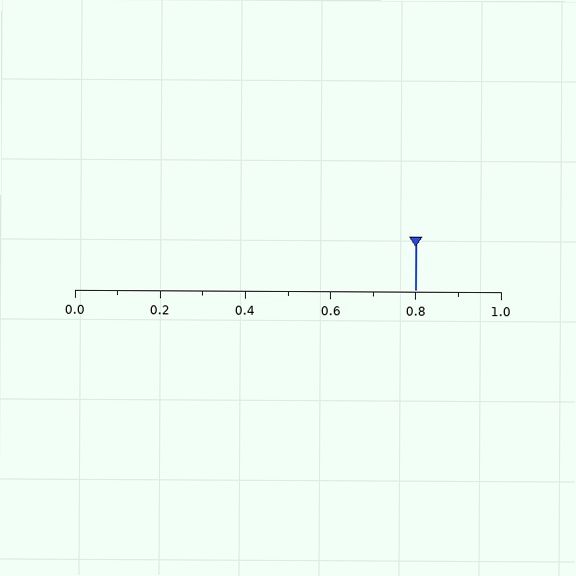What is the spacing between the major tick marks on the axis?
The major ticks are spaced 0.2 apart.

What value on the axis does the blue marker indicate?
The marker indicates approximately 0.8.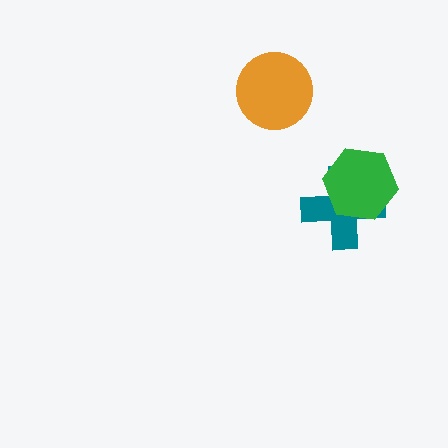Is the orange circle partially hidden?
No, no other shape covers it.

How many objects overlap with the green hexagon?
1 object overlaps with the green hexagon.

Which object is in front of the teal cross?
The green hexagon is in front of the teal cross.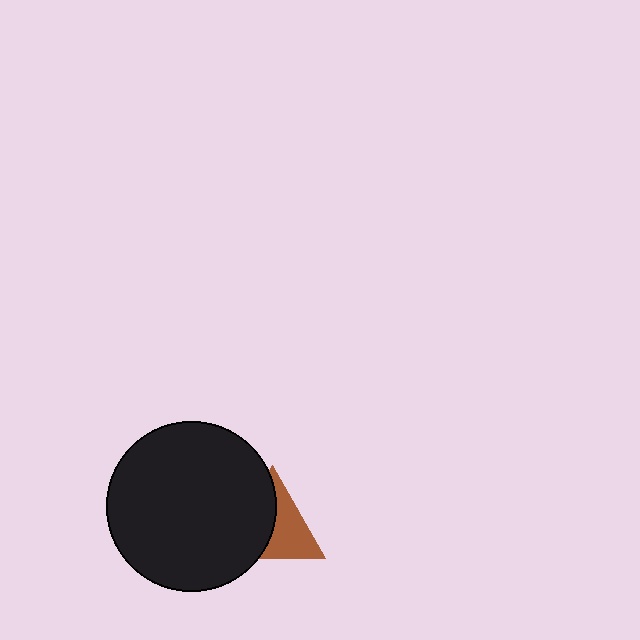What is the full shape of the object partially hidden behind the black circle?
The partially hidden object is a brown triangle.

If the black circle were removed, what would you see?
You would see the complete brown triangle.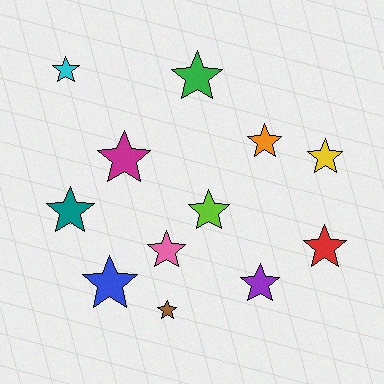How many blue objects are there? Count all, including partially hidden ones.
There is 1 blue object.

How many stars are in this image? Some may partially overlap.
There are 12 stars.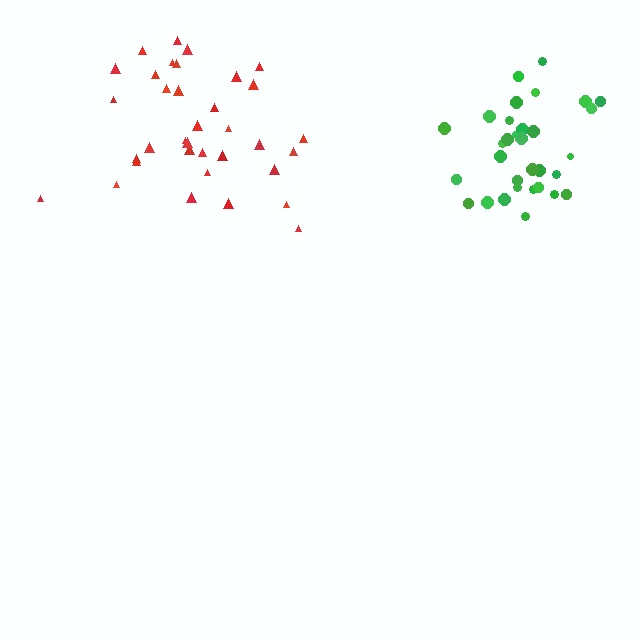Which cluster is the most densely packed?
Green.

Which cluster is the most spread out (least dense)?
Red.